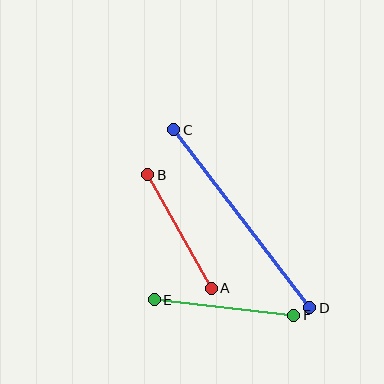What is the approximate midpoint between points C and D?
The midpoint is at approximately (242, 219) pixels.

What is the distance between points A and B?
The distance is approximately 130 pixels.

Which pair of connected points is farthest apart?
Points C and D are farthest apart.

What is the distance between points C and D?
The distance is approximately 224 pixels.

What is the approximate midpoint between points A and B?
The midpoint is at approximately (180, 231) pixels.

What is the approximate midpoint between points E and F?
The midpoint is at approximately (224, 307) pixels.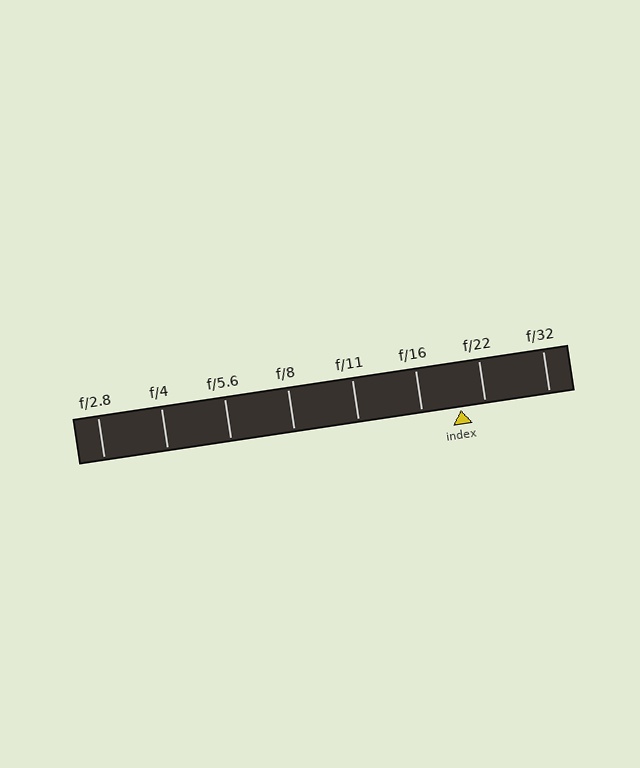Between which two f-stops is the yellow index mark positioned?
The index mark is between f/16 and f/22.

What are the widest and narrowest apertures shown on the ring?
The widest aperture shown is f/2.8 and the narrowest is f/32.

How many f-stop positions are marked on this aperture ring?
There are 8 f-stop positions marked.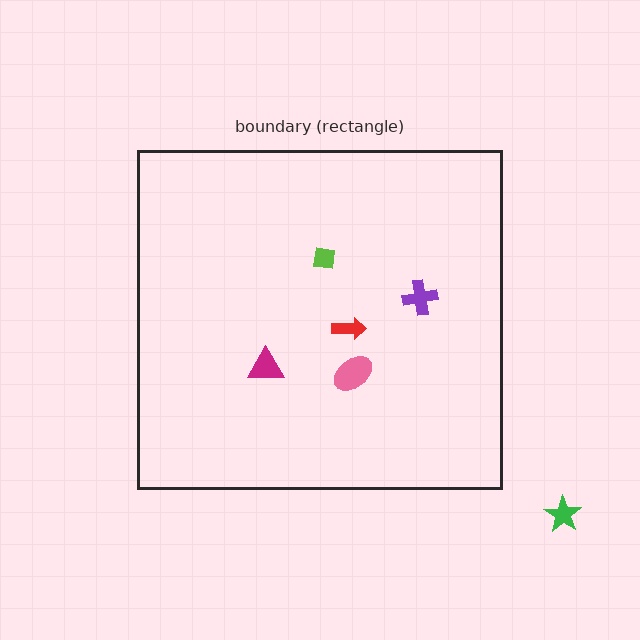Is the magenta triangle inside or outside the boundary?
Inside.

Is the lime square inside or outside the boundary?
Inside.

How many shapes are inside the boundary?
5 inside, 1 outside.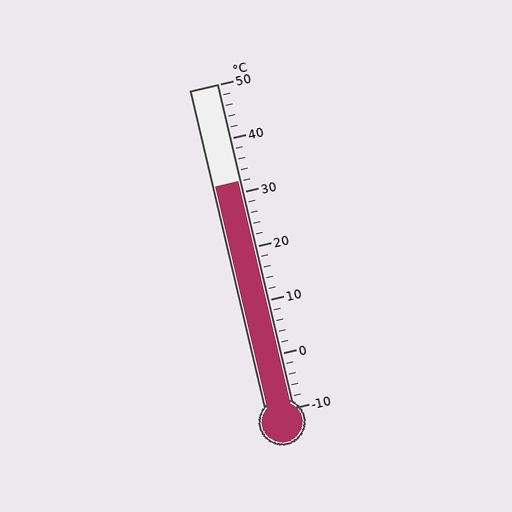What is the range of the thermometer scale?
The thermometer scale ranges from -10°C to 50°C.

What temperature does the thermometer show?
The thermometer shows approximately 32°C.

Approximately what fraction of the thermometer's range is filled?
The thermometer is filled to approximately 70% of its range.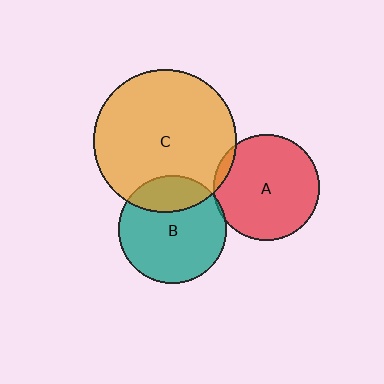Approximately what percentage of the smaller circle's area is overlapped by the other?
Approximately 5%.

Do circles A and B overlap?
Yes.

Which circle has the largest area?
Circle C (orange).